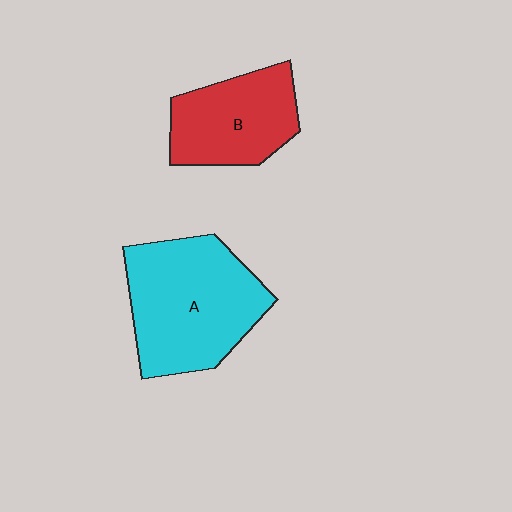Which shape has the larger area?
Shape A (cyan).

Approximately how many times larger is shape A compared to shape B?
Approximately 1.5 times.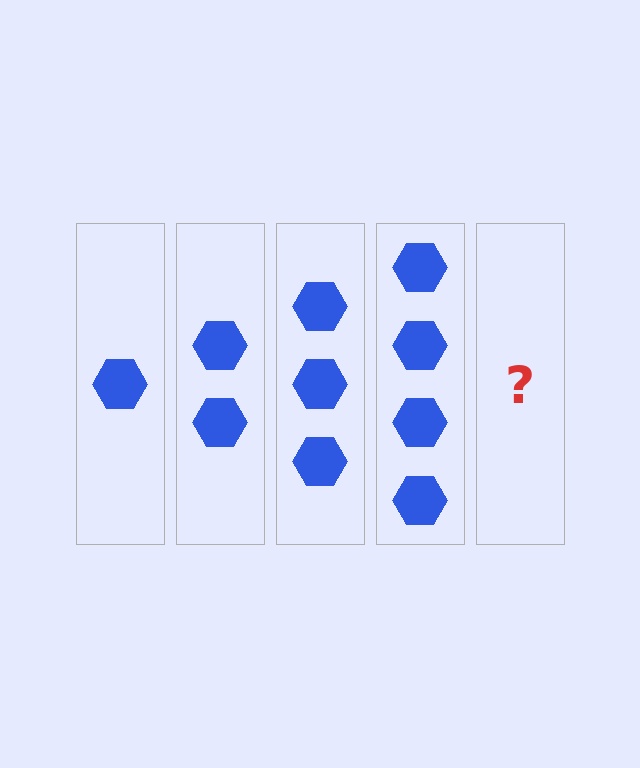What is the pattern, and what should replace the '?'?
The pattern is that each step adds one more hexagon. The '?' should be 5 hexagons.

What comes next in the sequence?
The next element should be 5 hexagons.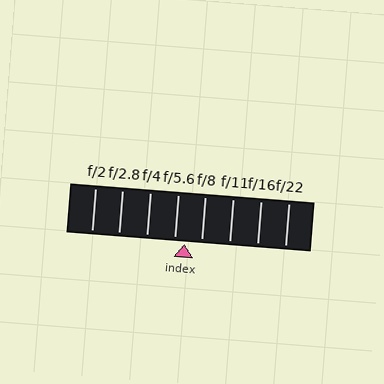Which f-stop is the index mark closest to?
The index mark is closest to f/5.6.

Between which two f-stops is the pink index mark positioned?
The index mark is between f/5.6 and f/8.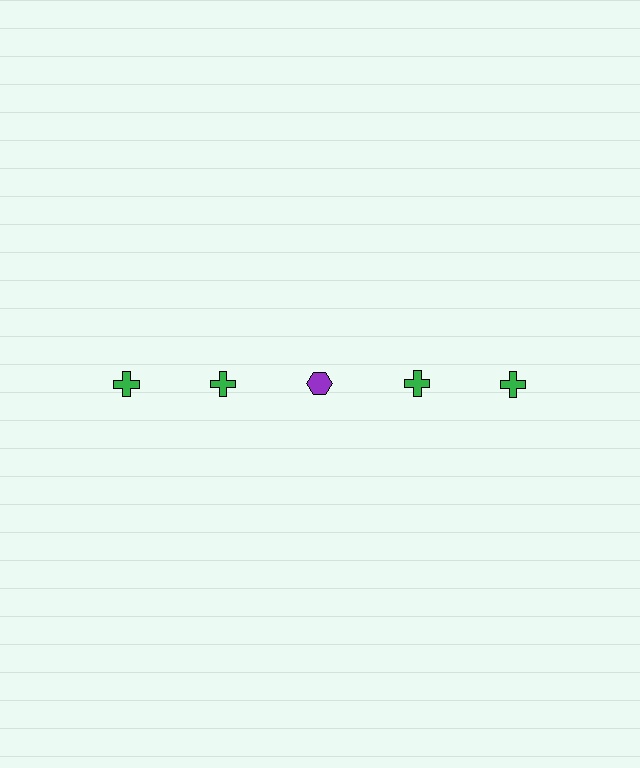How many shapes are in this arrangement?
There are 5 shapes arranged in a grid pattern.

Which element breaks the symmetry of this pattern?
The purple hexagon in the top row, center column breaks the symmetry. All other shapes are green crosses.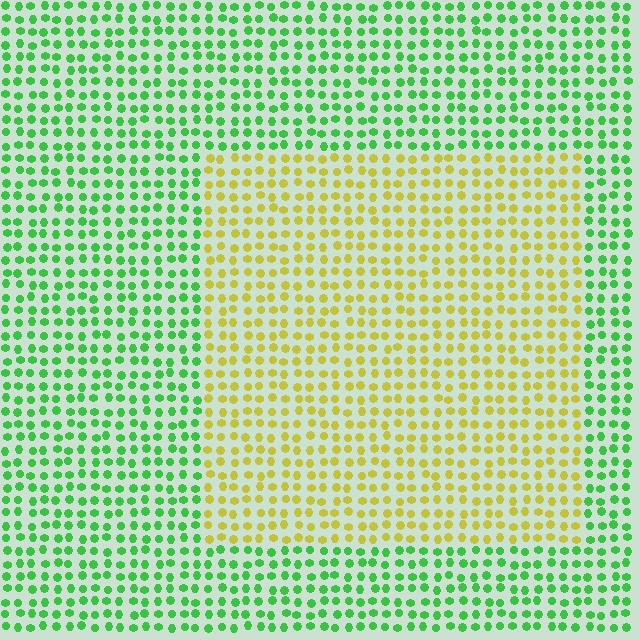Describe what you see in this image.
The image is filled with small green elements in a uniform arrangement. A rectangle-shaped region is visible where the elements are tinted to a slightly different hue, forming a subtle color boundary.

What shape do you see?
I see a rectangle.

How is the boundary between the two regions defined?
The boundary is defined purely by a slight shift in hue (about 64 degrees). Spacing, size, and orientation are identical on both sides.